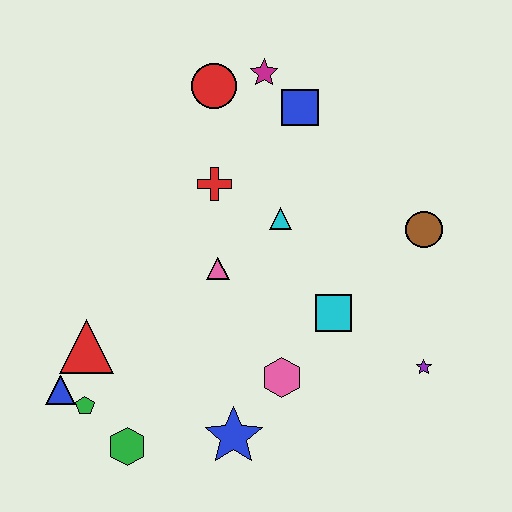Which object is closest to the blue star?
The pink hexagon is closest to the blue star.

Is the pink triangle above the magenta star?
No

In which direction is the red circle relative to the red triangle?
The red circle is above the red triangle.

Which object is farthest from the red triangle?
The brown circle is farthest from the red triangle.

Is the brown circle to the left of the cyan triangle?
No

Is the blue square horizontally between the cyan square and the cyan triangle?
Yes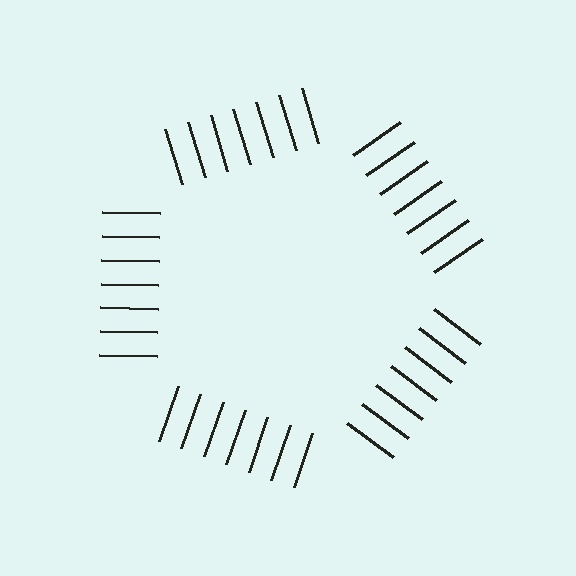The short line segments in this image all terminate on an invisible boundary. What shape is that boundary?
An illusory pentagon — the line segments terminate on its edges but no continuous stroke is drawn.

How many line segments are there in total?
35 — 7 along each of the 5 edges.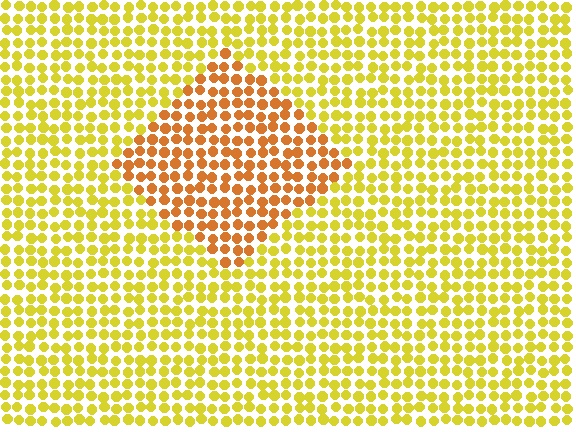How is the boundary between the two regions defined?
The boundary is defined purely by a slight shift in hue (about 33 degrees). Spacing, size, and orientation are identical on both sides.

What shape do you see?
I see a diamond.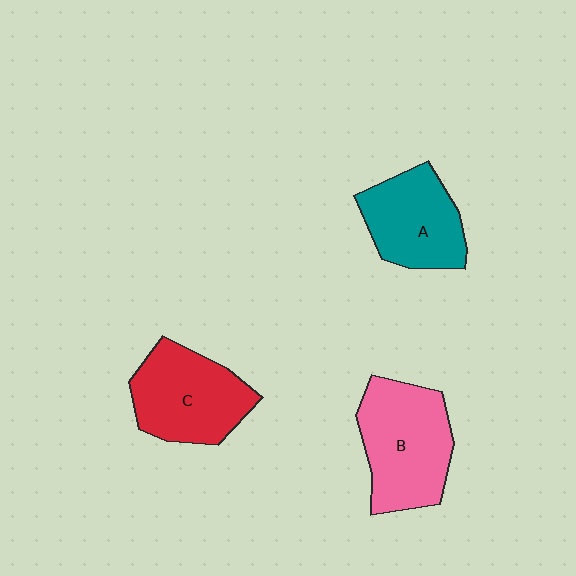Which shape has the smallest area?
Shape A (teal).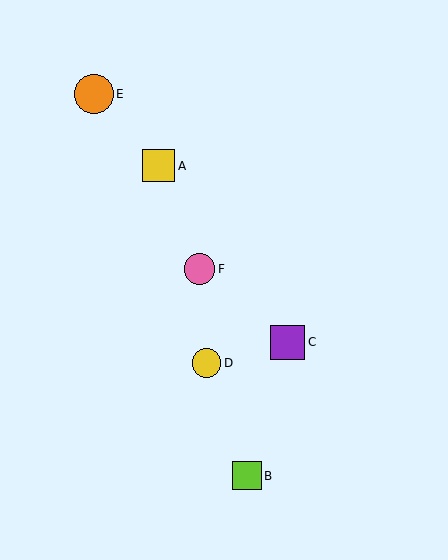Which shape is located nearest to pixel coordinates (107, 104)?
The orange circle (labeled E) at (94, 94) is nearest to that location.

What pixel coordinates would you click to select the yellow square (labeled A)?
Click at (159, 166) to select the yellow square A.